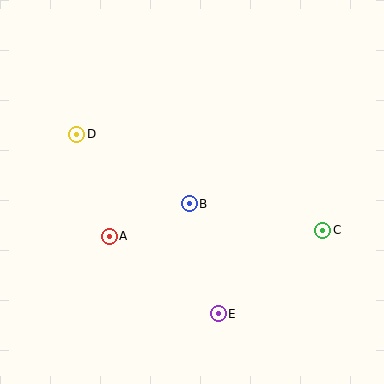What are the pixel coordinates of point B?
Point B is at (189, 204).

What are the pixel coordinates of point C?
Point C is at (323, 230).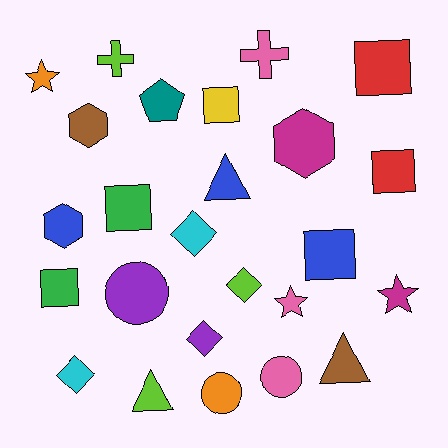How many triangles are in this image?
There are 3 triangles.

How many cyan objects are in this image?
There are 2 cyan objects.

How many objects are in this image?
There are 25 objects.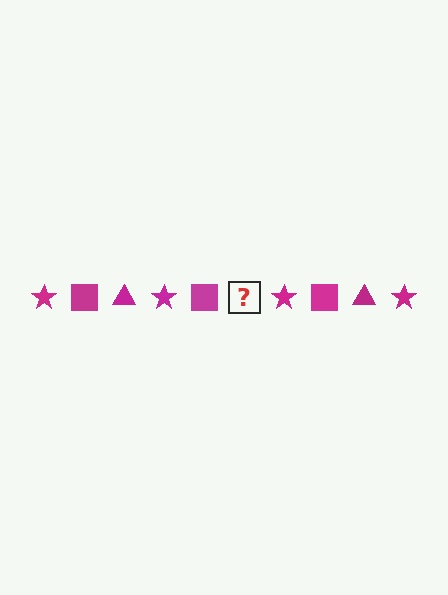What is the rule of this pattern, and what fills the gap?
The rule is that the pattern cycles through star, square, triangle shapes in magenta. The gap should be filled with a magenta triangle.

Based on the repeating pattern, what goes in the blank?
The blank should be a magenta triangle.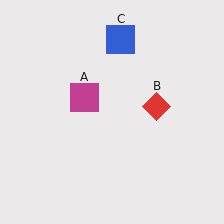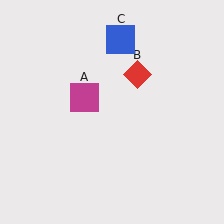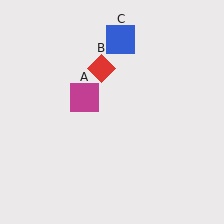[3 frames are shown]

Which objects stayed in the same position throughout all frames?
Magenta square (object A) and blue square (object C) remained stationary.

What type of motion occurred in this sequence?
The red diamond (object B) rotated counterclockwise around the center of the scene.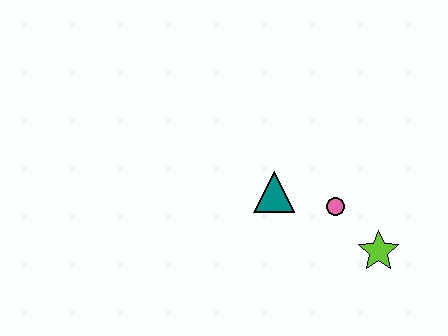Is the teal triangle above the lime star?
Yes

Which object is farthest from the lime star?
The teal triangle is farthest from the lime star.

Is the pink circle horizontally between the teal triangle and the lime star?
Yes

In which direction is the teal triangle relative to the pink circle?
The teal triangle is to the left of the pink circle.